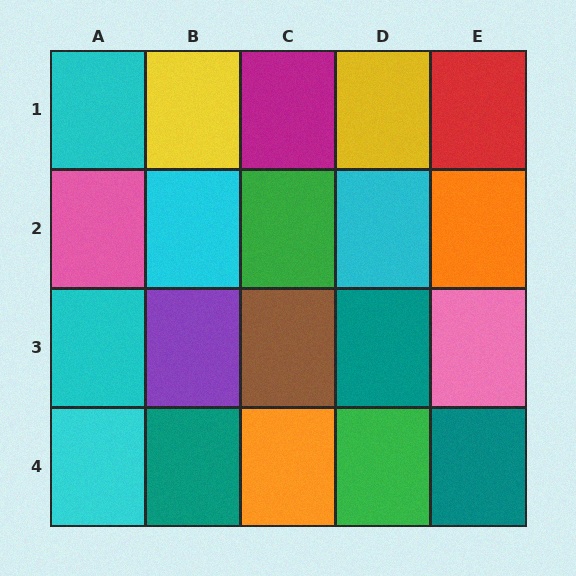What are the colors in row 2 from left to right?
Pink, cyan, green, cyan, orange.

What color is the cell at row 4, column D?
Green.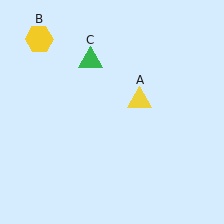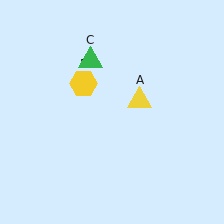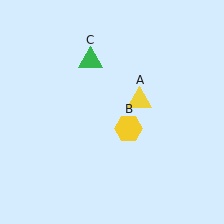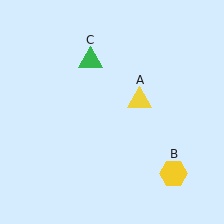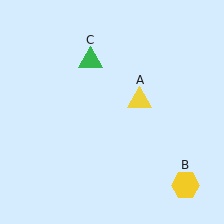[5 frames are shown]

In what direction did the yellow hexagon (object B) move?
The yellow hexagon (object B) moved down and to the right.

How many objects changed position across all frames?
1 object changed position: yellow hexagon (object B).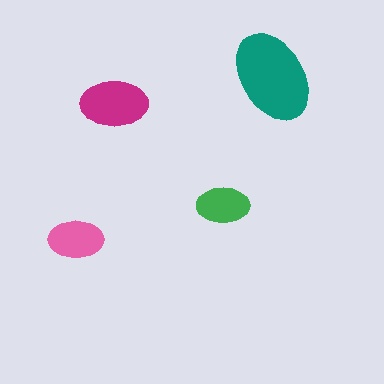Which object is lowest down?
The pink ellipse is bottommost.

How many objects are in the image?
There are 4 objects in the image.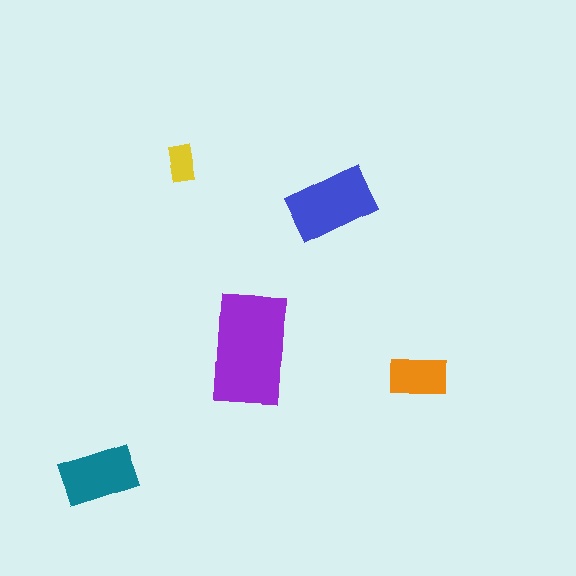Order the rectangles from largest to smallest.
the purple one, the blue one, the teal one, the orange one, the yellow one.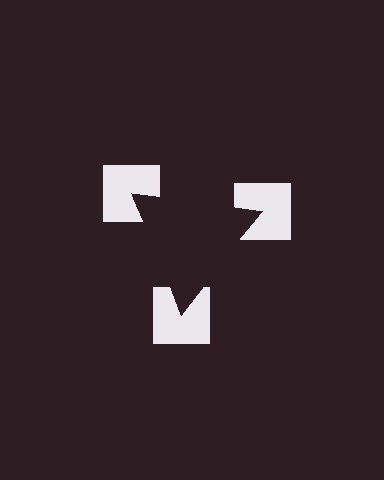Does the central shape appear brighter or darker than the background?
It typically appears slightly darker than the background, even though no actual brightness change is drawn.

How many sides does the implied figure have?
3 sides.